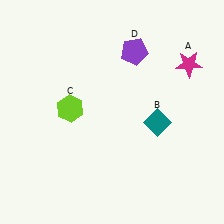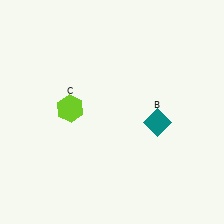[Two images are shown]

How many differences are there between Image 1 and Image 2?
There are 2 differences between the two images.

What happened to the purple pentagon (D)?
The purple pentagon (D) was removed in Image 2. It was in the top-right area of Image 1.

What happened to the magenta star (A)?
The magenta star (A) was removed in Image 2. It was in the top-right area of Image 1.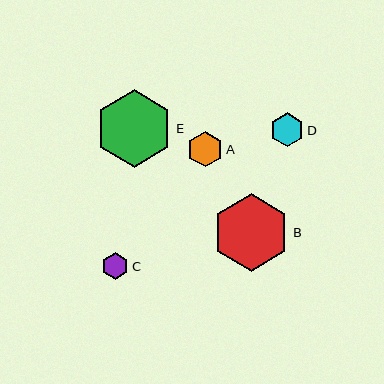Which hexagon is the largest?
Hexagon E is the largest with a size of approximately 77 pixels.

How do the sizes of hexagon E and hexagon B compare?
Hexagon E and hexagon B are approximately the same size.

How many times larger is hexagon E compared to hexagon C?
Hexagon E is approximately 2.9 times the size of hexagon C.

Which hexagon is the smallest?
Hexagon C is the smallest with a size of approximately 27 pixels.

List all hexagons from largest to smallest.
From largest to smallest: E, B, A, D, C.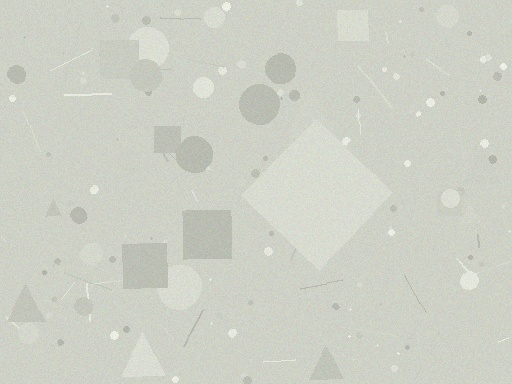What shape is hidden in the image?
A diamond is hidden in the image.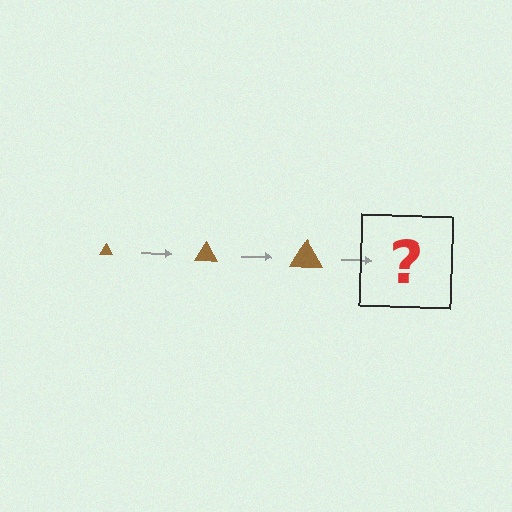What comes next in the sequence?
The next element should be a brown triangle, larger than the previous one.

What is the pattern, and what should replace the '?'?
The pattern is that the triangle gets progressively larger each step. The '?' should be a brown triangle, larger than the previous one.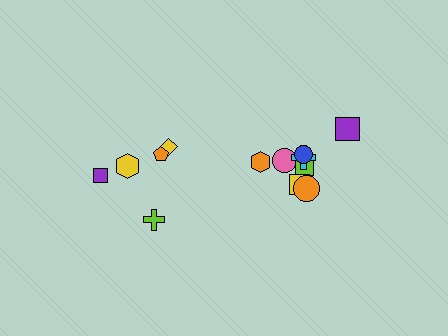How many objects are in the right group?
There are 8 objects.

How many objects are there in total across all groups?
There are 13 objects.